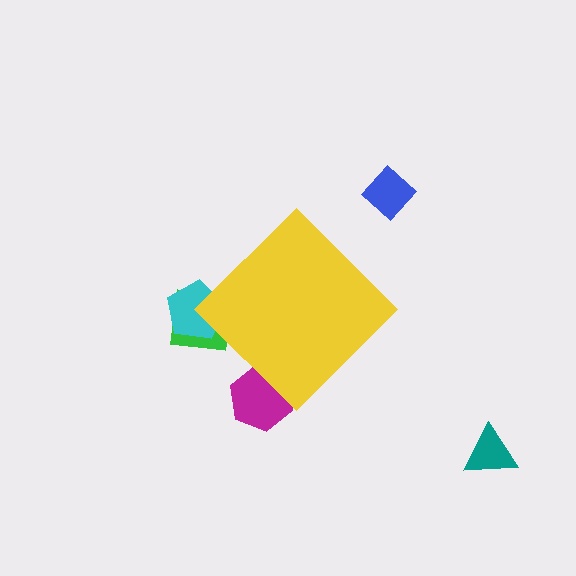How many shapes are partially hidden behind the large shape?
3 shapes are partially hidden.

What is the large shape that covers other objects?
A yellow diamond.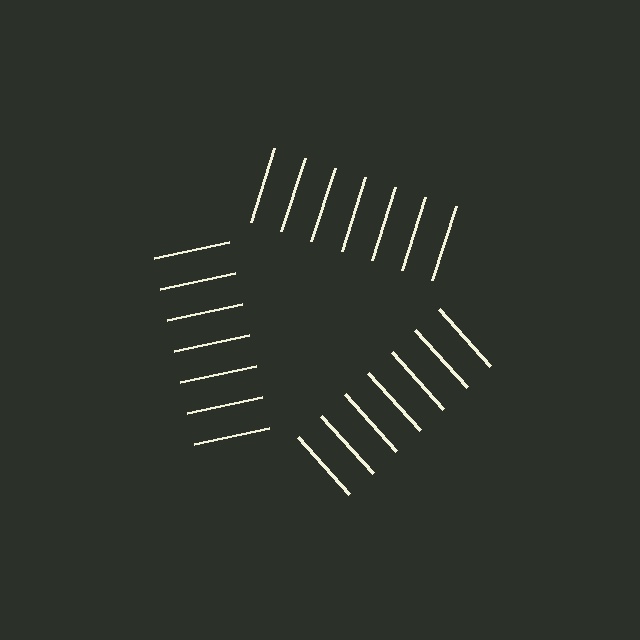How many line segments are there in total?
21 — 7 along each of the 3 edges.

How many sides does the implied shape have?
3 sides — the line-ends trace a triangle.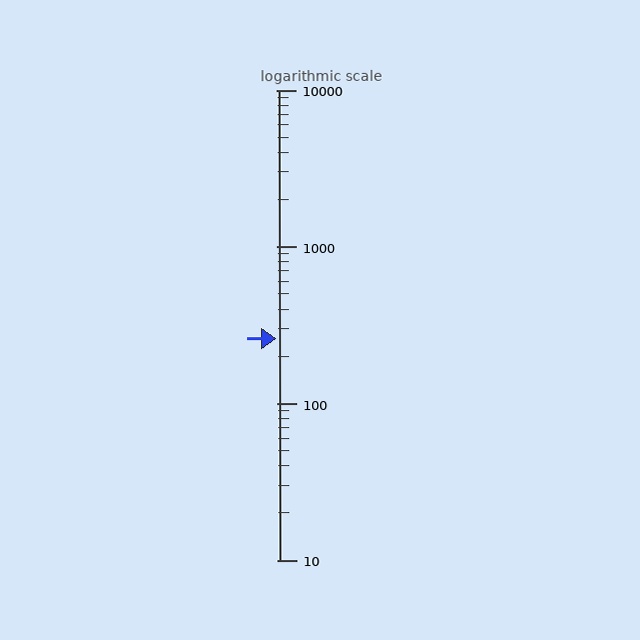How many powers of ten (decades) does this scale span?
The scale spans 3 decades, from 10 to 10000.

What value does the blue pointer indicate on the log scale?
The pointer indicates approximately 260.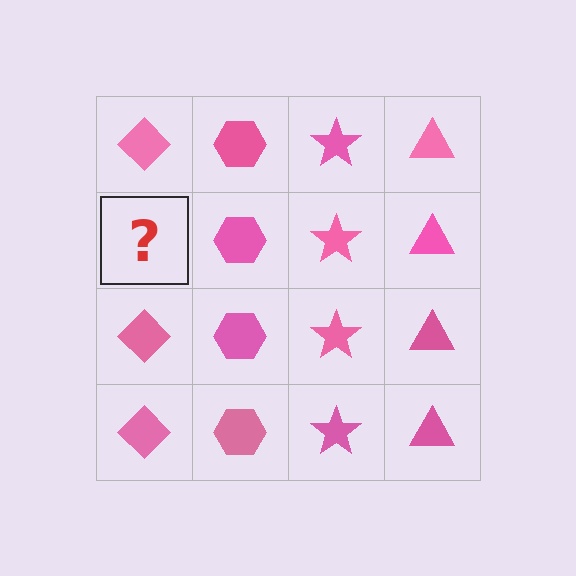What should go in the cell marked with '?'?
The missing cell should contain a pink diamond.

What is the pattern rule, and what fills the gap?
The rule is that each column has a consistent shape. The gap should be filled with a pink diamond.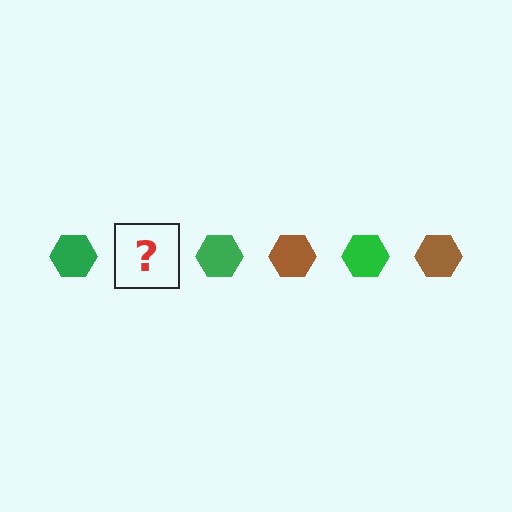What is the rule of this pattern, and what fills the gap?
The rule is that the pattern cycles through green, brown hexagons. The gap should be filled with a brown hexagon.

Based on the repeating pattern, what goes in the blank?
The blank should be a brown hexagon.